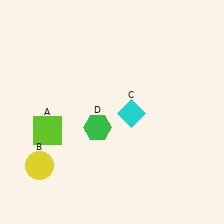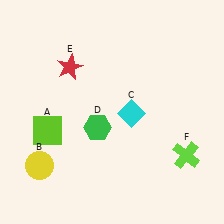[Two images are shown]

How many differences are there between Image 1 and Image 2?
There are 2 differences between the two images.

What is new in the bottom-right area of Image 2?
A lime cross (F) was added in the bottom-right area of Image 2.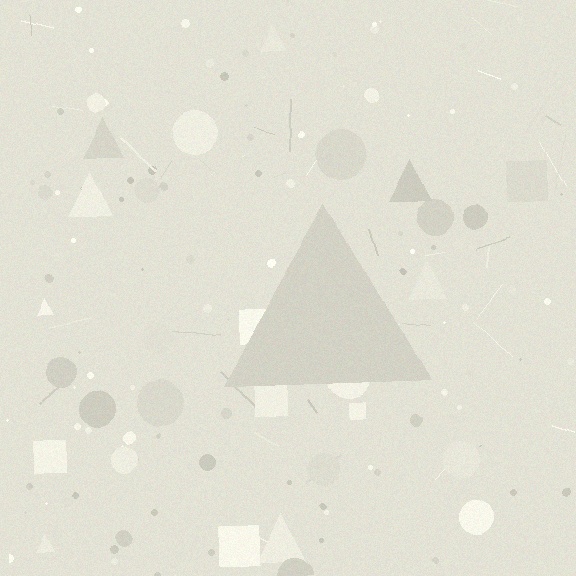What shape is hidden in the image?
A triangle is hidden in the image.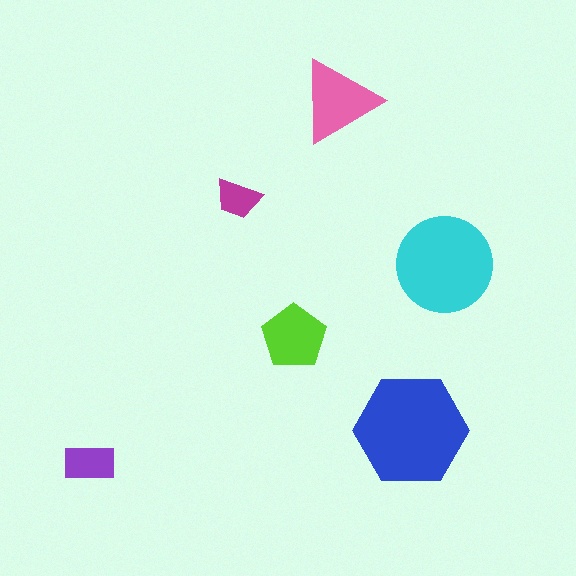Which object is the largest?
The blue hexagon.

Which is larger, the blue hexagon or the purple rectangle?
The blue hexagon.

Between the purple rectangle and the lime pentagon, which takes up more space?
The lime pentagon.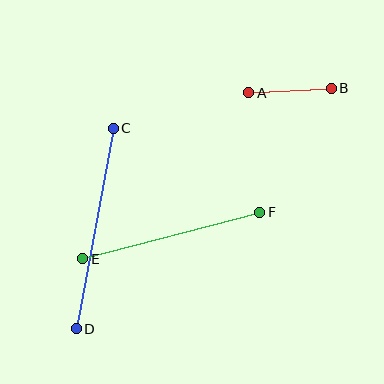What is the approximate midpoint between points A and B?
The midpoint is at approximately (290, 91) pixels.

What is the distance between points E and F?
The distance is approximately 183 pixels.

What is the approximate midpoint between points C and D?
The midpoint is at approximately (95, 229) pixels.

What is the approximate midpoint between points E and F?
The midpoint is at approximately (171, 236) pixels.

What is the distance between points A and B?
The distance is approximately 82 pixels.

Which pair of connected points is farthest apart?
Points C and D are farthest apart.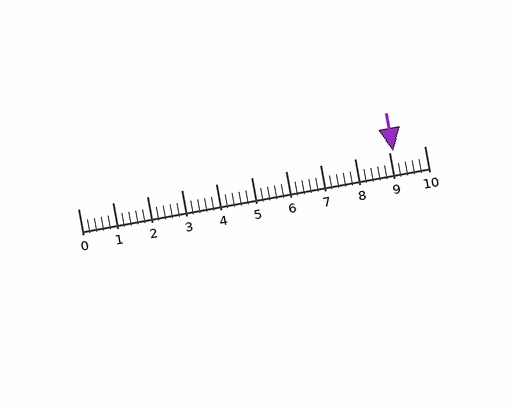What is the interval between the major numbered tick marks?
The major tick marks are spaced 1 units apart.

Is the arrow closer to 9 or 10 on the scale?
The arrow is closer to 9.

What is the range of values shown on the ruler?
The ruler shows values from 0 to 10.